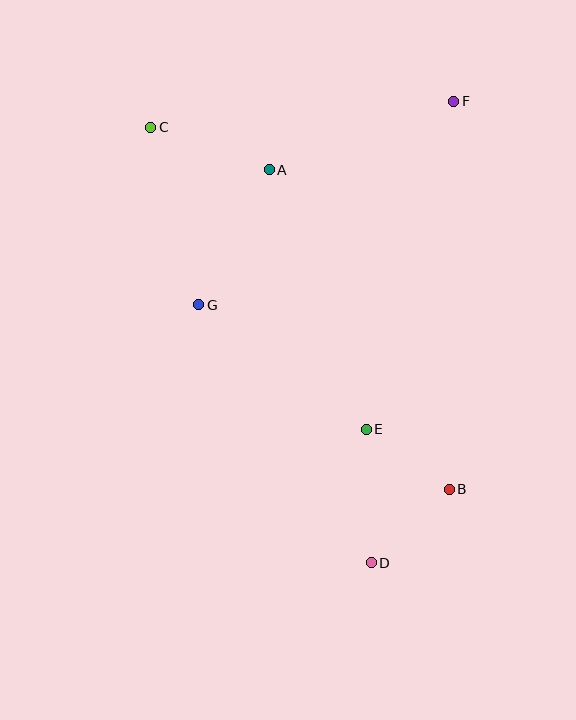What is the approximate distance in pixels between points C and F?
The distance between C and F is approximately 304 pixels.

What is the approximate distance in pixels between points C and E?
The distance between C and E is approximately 371 pixels.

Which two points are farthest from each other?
Points C and D are farthest from each other.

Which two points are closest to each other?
Points B and E are closest to each other.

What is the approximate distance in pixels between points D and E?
The distance between D and E is approximately 134 pixels.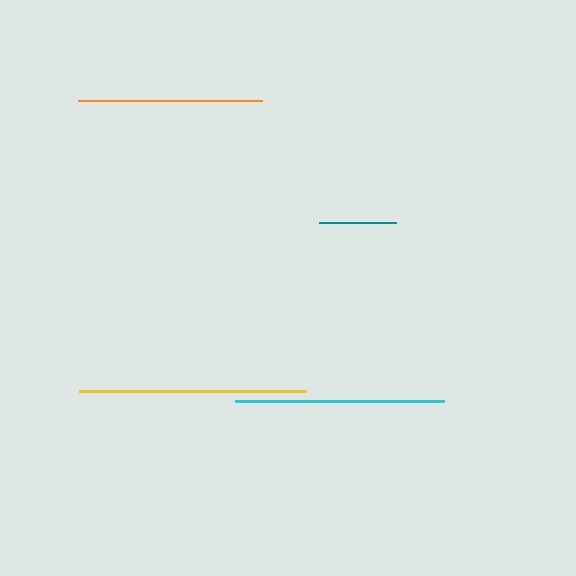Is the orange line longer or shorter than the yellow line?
The yellow line is longer than the orange line.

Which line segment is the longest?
The yellow line is the longest at approximately 228 pixels.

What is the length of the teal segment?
The teal segment is approximately 77 pixels long.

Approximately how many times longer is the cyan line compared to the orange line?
The cyan line is approximately 1.1 times the length of the orange line.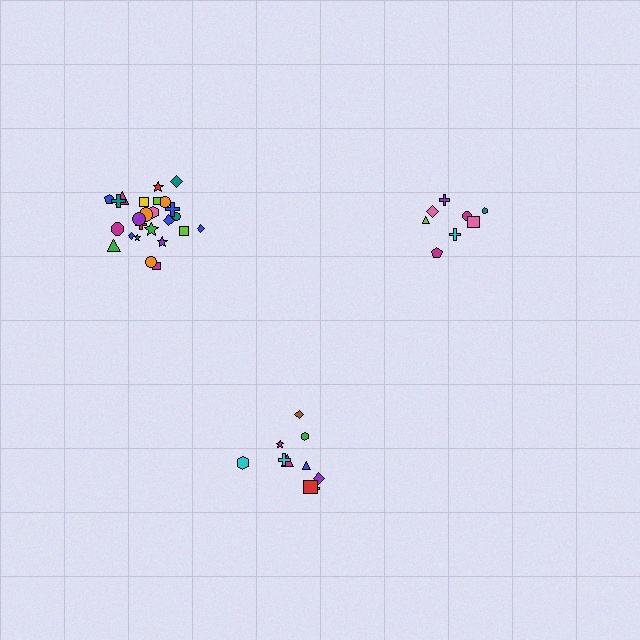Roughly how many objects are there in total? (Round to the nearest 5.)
Roughly 45 objects in total.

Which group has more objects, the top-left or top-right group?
The top-left group.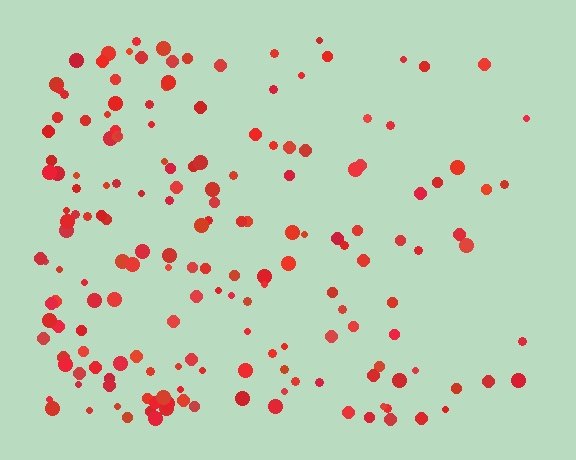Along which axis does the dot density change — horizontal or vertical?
Horizontal.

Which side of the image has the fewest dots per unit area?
The right.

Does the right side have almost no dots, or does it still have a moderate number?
Still a moderate number, just noticeably fewer than the left.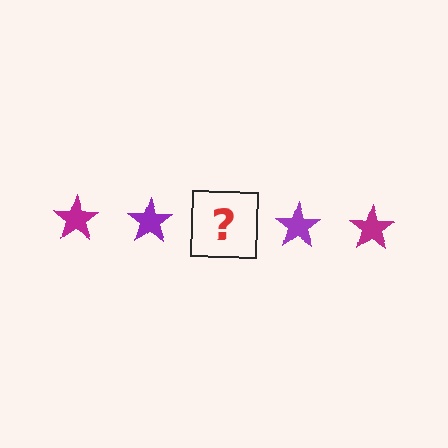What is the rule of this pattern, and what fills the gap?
The rule is that the pattern cycles through magenta, purple stars. The gap should be filled with a magenta star.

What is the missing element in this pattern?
The missing element is a magenta star.